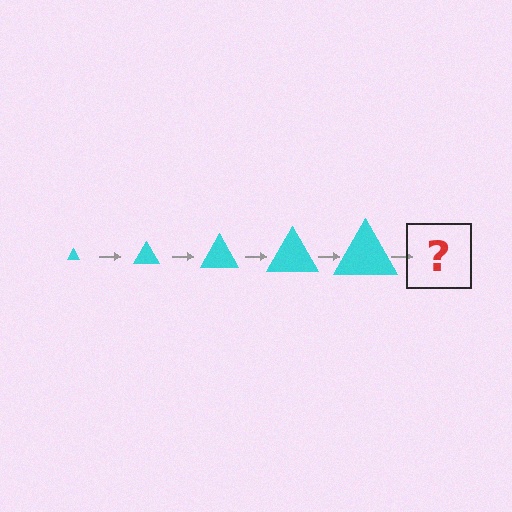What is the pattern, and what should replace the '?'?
The pattern is that the triangle gets progressively larger each step. The '?' should be a cyan triangle, larger than the previous one.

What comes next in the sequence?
The next element should be a cyan triangle, larger than the previous one.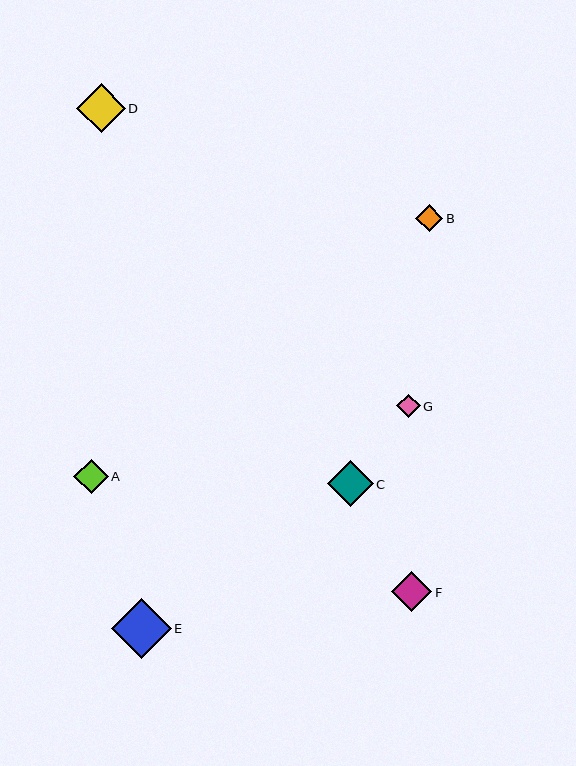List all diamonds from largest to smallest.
From largest to smallest: E, D, C, F, A, B, G.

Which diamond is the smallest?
Diamond G is the smallest with a size of approximately 24 pixels.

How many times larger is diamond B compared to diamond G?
Diamond B is approximately 1.1 times the size of diamond G.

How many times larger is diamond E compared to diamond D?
Diamond E is approximately 1.2 times the size of diamond D.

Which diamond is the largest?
Diamond E is the largest with a size of approximately 60 pixels.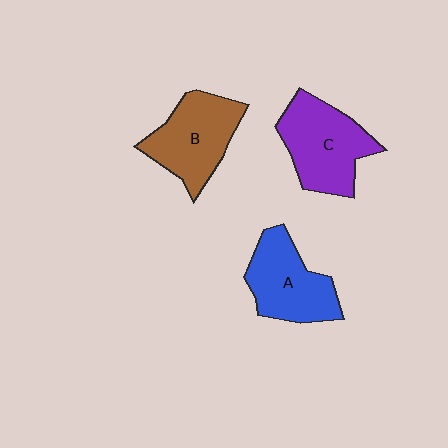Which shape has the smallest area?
Shape A (blue).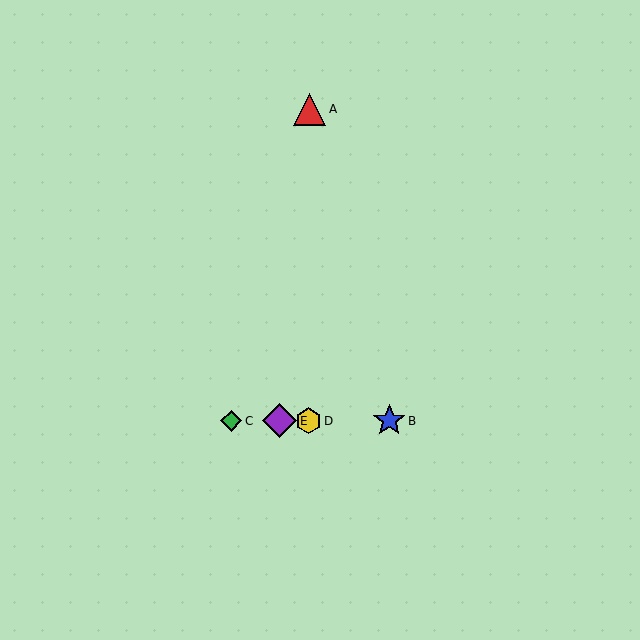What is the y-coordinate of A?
Object A is at y≈109.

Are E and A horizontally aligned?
No, E is at y≈421 and A is at y≈109.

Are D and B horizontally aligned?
Yes, both are at y≈421.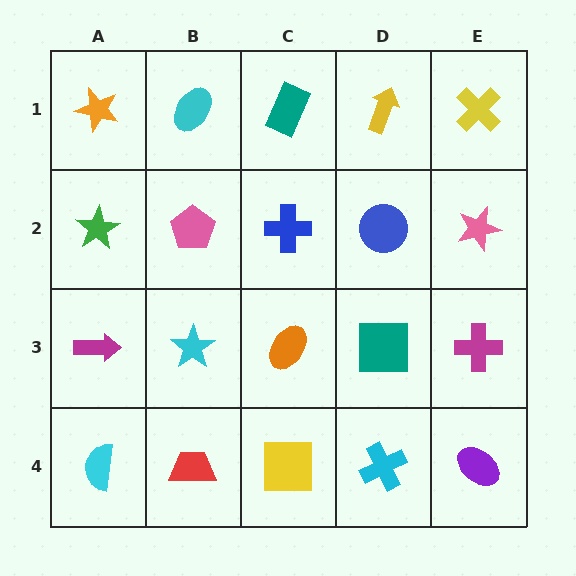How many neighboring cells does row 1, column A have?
2.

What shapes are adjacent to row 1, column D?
A blue circle (row 2, column D), a teal rectangle (row 1, column C), a yellow cross (row 1, column E).